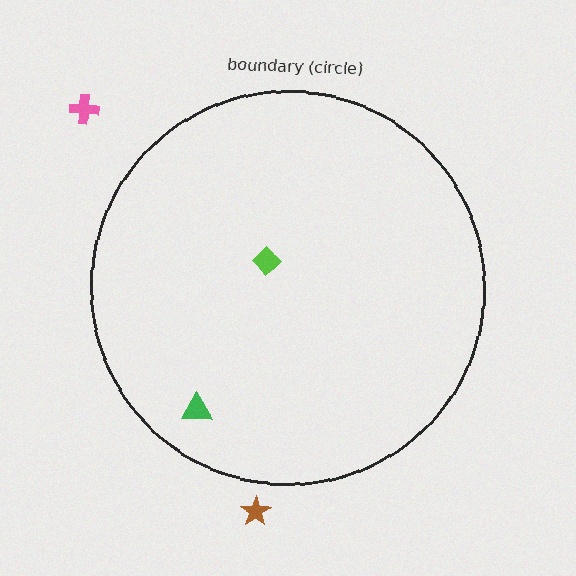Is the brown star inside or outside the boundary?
Outside.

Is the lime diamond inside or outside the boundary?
Inside.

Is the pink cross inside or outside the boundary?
Outside.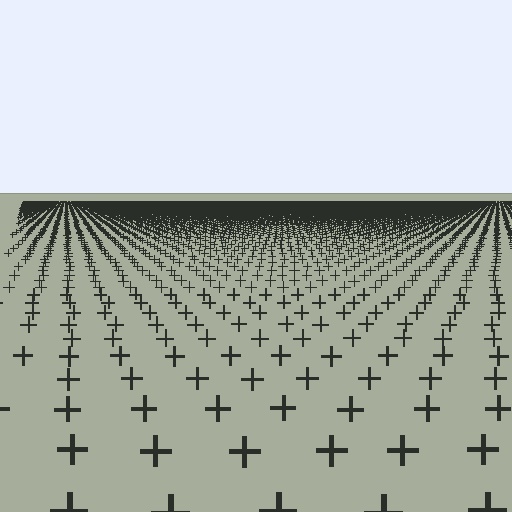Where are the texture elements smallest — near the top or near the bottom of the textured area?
Near the top.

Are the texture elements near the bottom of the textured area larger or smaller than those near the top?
Larger. Near the bottom, elements are closer to the viewer and appear at a bigger on-screen size.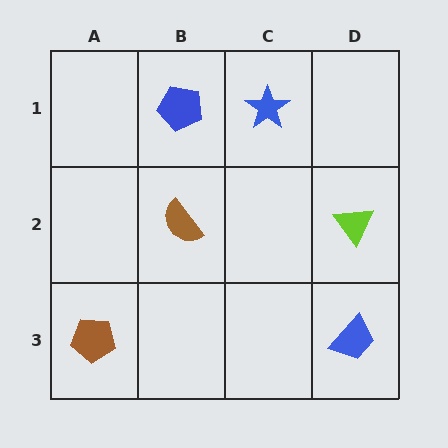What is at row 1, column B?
A blue pentagon.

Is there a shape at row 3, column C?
No, that cell is empty.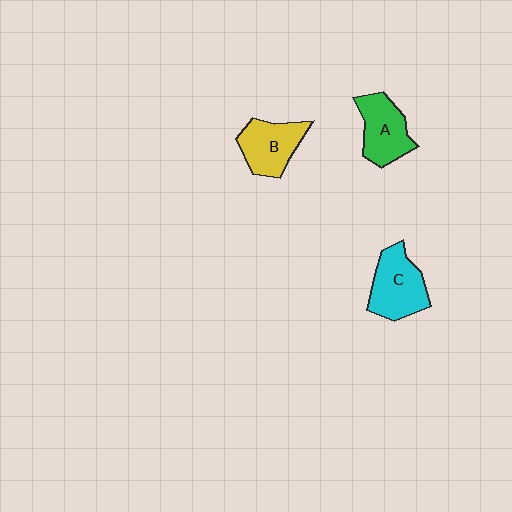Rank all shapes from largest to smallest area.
From largest to smallest: C (cyan), A (green), B (yellow).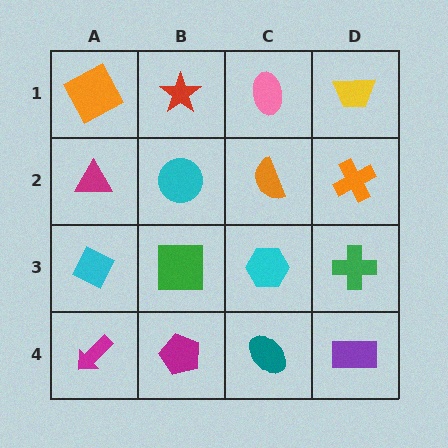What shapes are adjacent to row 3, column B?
A cyan circle (row 2, column B), a magenta pentagon (row 4, column B), a cyan diamond (row 3, column A), a cyan hexagon (row 3, column C).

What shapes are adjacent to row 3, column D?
An orange cross (row 2, column D), a purple rectangle (row 4, column D), a cyan hexagon (row 3, column C).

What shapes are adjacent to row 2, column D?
A yellow trapezoid (row 1, column D), a green cross (row 3, column D), an orange semicircle (row 2, column C).